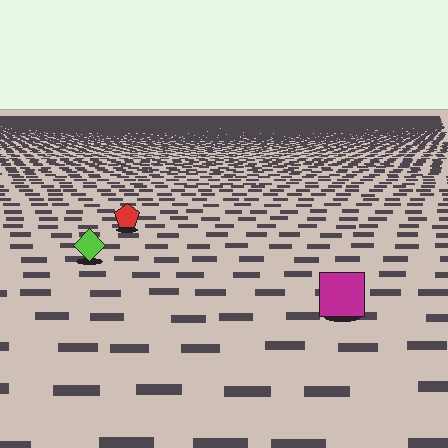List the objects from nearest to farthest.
From nearest to farthest: the magenta square, the lime diamond, the red pentagon.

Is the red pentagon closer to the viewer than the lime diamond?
No. The lime diamond is closer — you can tell from the texture gradient: the ground texture is coarser near it.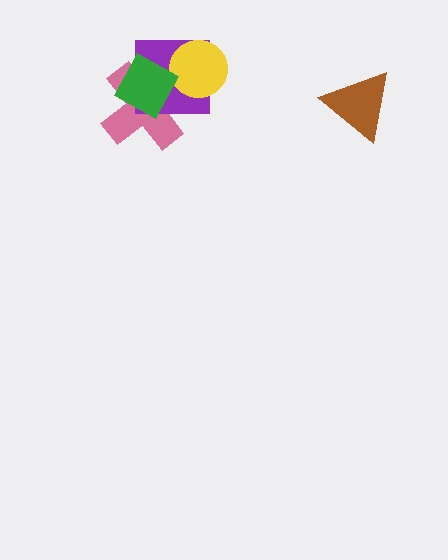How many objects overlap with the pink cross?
3 objects overlap with the pink cross.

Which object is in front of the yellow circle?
The green diamond is in front of the yellow circle.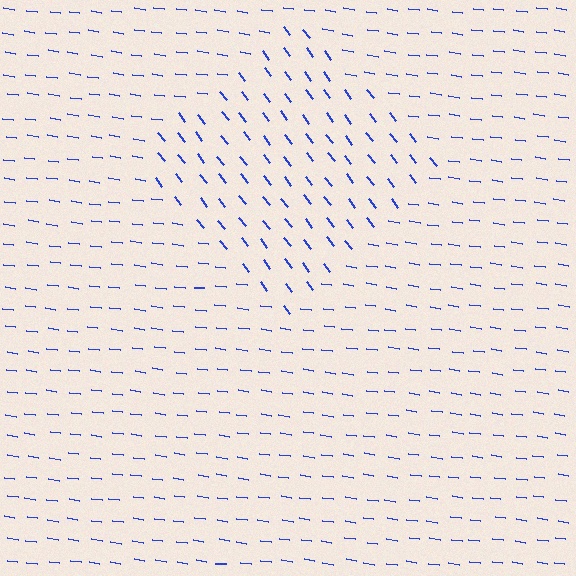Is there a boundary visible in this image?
Yes, there is a texture boundary formed by a change in line orientation.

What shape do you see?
I see a diamond.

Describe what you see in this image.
The image is filled with small blue line segments. A diamond region in the image has lines oriented differently from the surrounding lines, creating a visible texture boundary.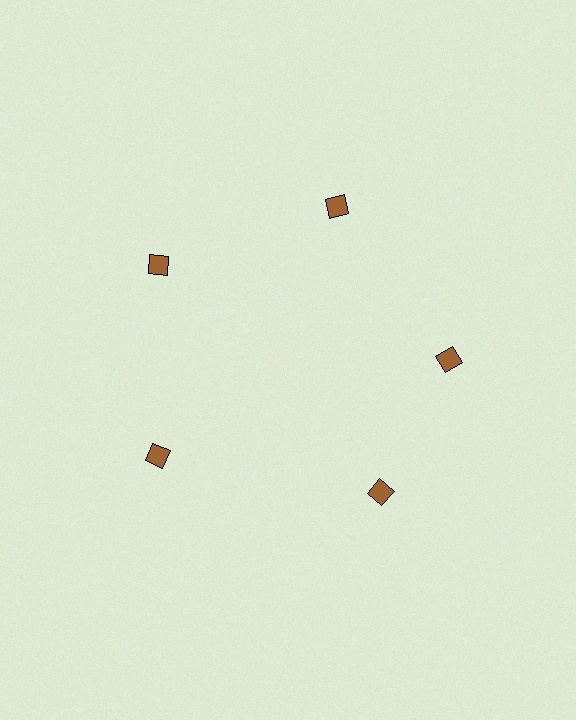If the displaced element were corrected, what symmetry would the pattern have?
It would have 5-fold rotational symmetry — the pattern would map onto itself every 72 degrees.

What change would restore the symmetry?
The symmetry would be restored by rotating it back into even spacing with its neighbors so that all 5 squares sit at equal angles and equal distance from the center.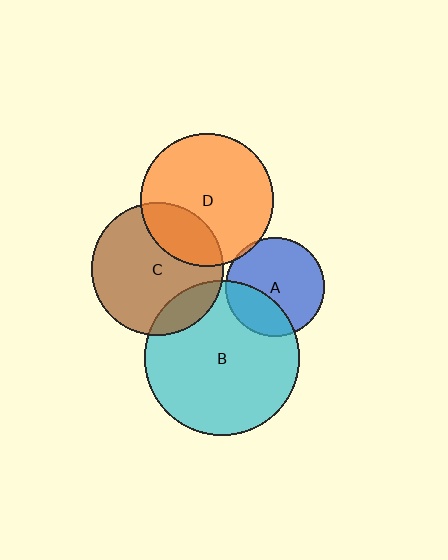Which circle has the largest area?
Circle B (cyan).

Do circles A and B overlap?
Yes.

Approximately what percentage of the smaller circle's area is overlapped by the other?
Approximately 30%.